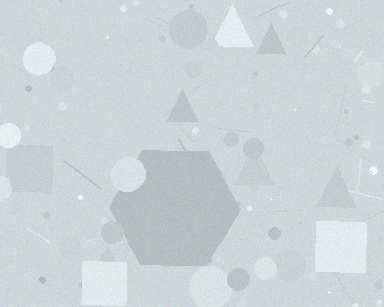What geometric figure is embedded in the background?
A hexagon is embedded in the background.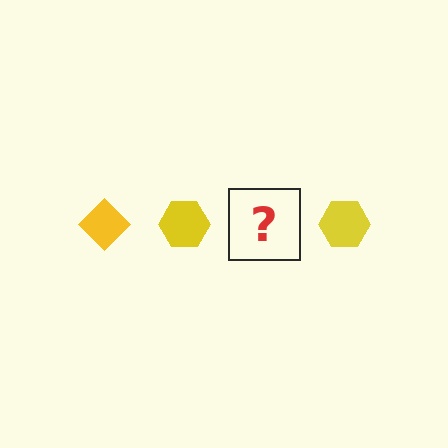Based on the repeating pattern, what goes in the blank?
The blank should be a yellow diamond.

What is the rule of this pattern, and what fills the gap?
The rule is that the pattern cycles through diamond, hexagon shapes in yellow. The gap should be filled with a yellow diamond.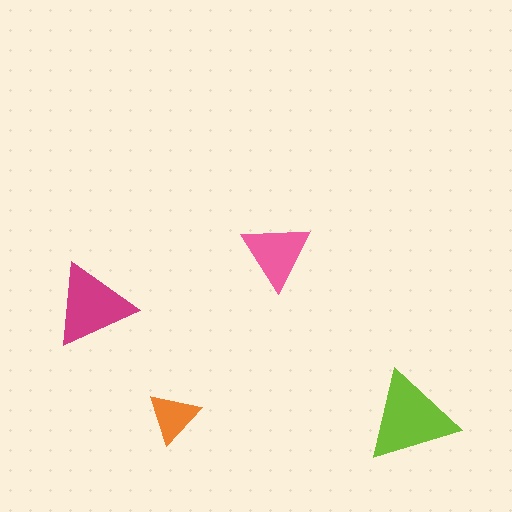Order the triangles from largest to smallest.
the lime one, the magenta one, the pink one, the orange one.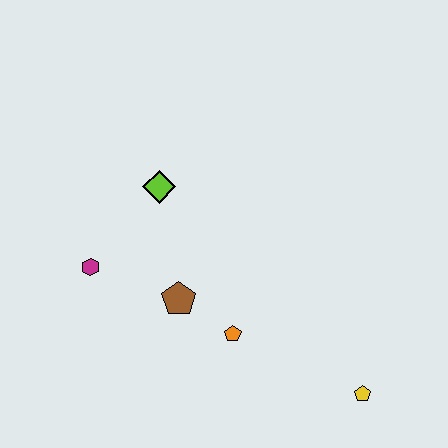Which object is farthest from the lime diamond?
The yellow pentagon is farthest from the lime diamond.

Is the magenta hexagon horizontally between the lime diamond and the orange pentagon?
No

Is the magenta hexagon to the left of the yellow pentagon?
Yes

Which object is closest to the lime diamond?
The magenta hexagon is closest to the lime diamond.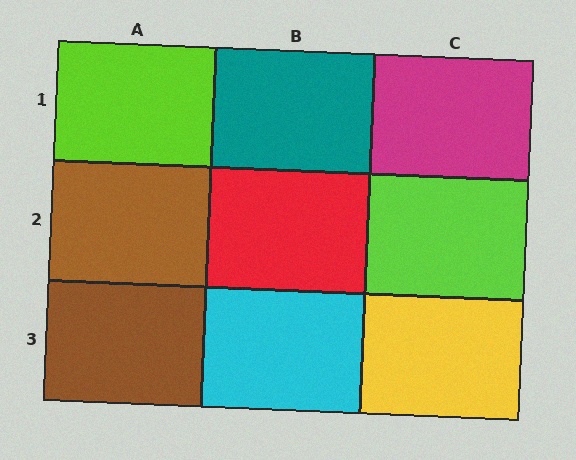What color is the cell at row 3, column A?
Brown.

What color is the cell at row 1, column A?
Lime.